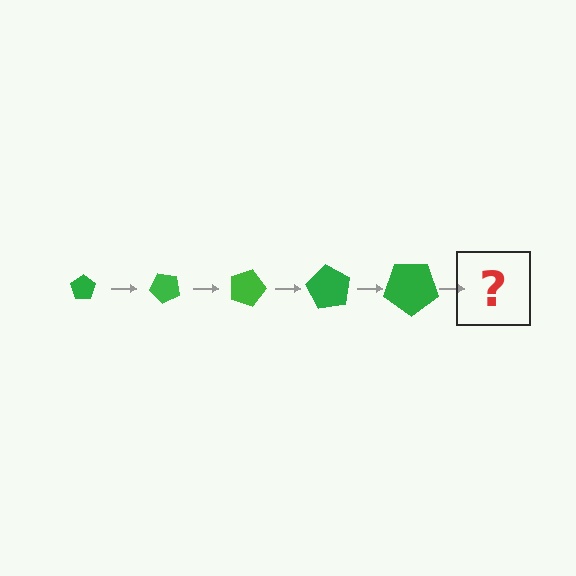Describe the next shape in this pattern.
It should be a pentagon, larger than the previous one and rotated 225 degrees from the start.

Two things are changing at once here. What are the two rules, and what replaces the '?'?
The two rules are that the pentagon grows larger each step and it rotates 45 degrees each step. The '?' should be a pentagon, larger than the previous one and rotated 225 degrees from the start.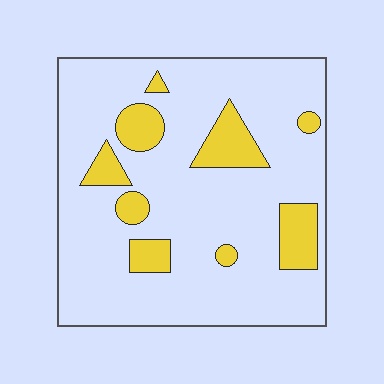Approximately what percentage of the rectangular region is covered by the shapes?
Approximately 15%.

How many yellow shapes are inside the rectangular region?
9.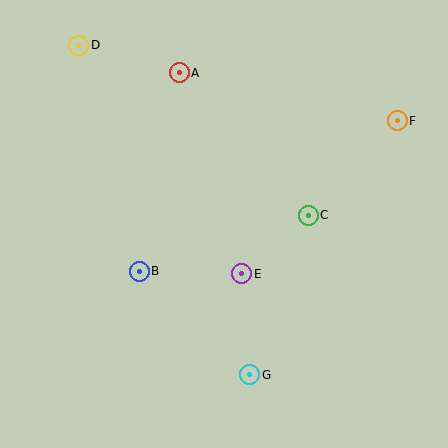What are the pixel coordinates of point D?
Point D is at (79, 45).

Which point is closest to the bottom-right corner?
Point G is closest to the bottom-right corner.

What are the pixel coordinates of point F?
Point F is at (397, 121).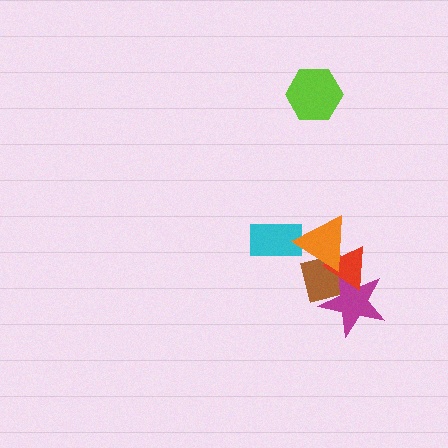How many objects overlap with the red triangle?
3 objects overlap with the red triangle.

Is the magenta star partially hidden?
Yes, it is partially covered by another shape.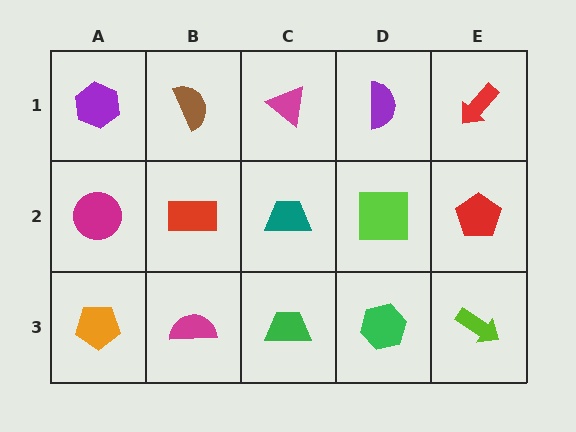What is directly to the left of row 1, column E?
A purple semicircle.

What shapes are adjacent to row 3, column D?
A lime square (row 2, column D), a green trapezoid (row 3, column C), a lime arrow (row 3, column E).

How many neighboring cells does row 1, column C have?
3.